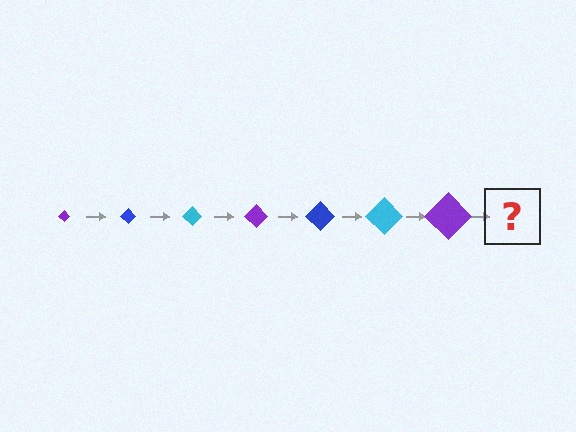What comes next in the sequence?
The next element should be a blue diamond, larger than the previous one.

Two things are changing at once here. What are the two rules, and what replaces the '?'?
The two rules are that the diamond grows larger each step and the color cycles through purple, blue, and cyan. The '?' should be a blue diamond, larger than the previous one.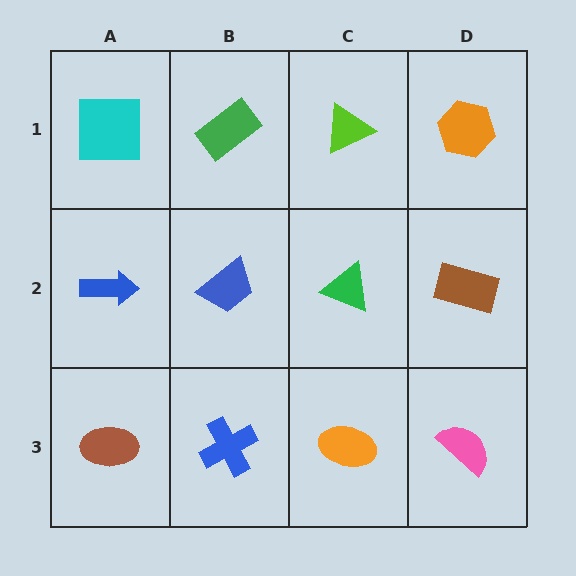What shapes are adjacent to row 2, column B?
A green rectangle (row 1, column B), a blue cross (row 3, column B), a blue arrow (row 2, column A), a green triangle (row 2, column C).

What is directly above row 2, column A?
A cyan square.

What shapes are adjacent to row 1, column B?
A blue trapezoid (row 2, column B), a cyan square (row 1, column A), a lime triangle (row 1, column C).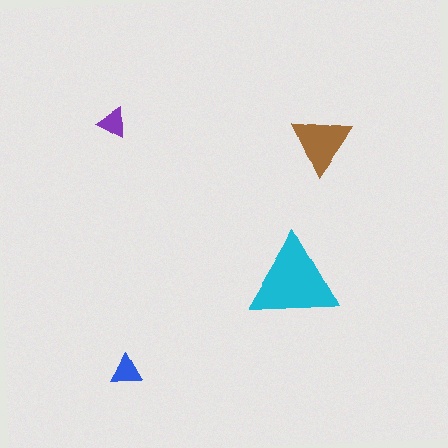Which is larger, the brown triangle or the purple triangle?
The brown one.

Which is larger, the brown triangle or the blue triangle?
The brown one.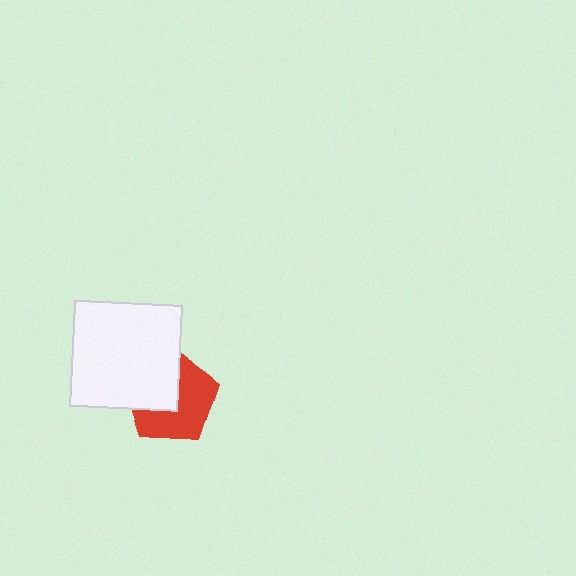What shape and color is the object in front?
The object in front is a white rectangle.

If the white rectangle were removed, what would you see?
You would see the complete red pentagon.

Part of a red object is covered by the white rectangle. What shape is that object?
It is a pentagon.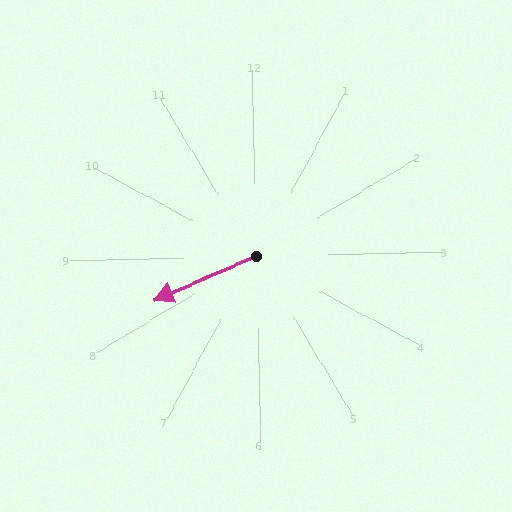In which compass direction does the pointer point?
West.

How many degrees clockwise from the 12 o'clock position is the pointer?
Approximately 248 degrees.